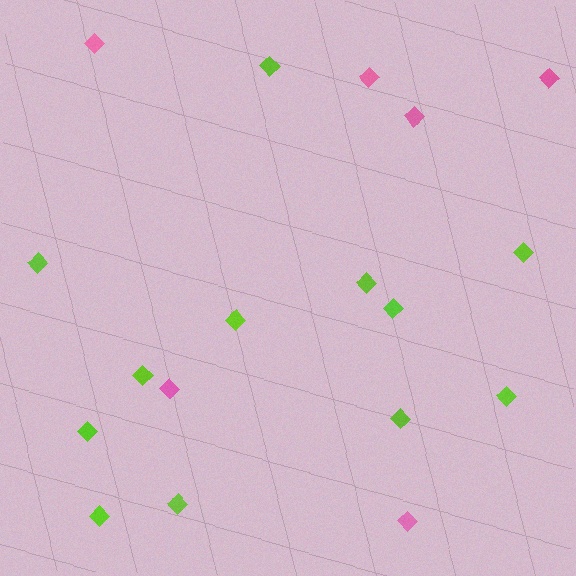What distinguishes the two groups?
There are 2 groups: one group of lime diamonds (12) and one group of pink diamonds (6).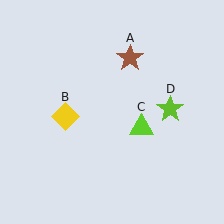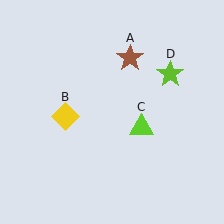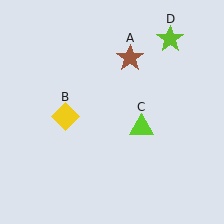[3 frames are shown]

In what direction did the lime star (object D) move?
The lime star (object D) moved up.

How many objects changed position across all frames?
1 object changed position: lime star (object D).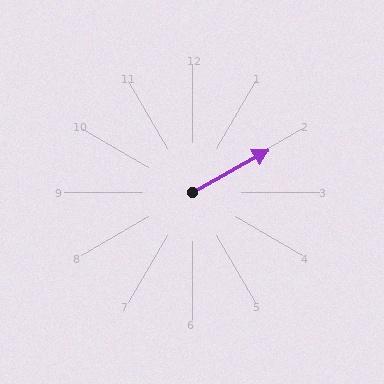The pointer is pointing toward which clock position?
Roughly 2 o'clock.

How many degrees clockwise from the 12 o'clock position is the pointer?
Approximately 61 degrees.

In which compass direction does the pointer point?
Northeast.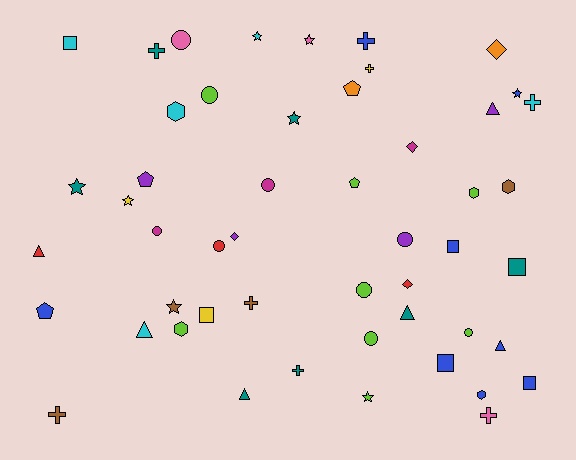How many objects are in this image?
There are 50 objects.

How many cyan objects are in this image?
There are 5 cyan objects.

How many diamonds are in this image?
There are 4 diamonds.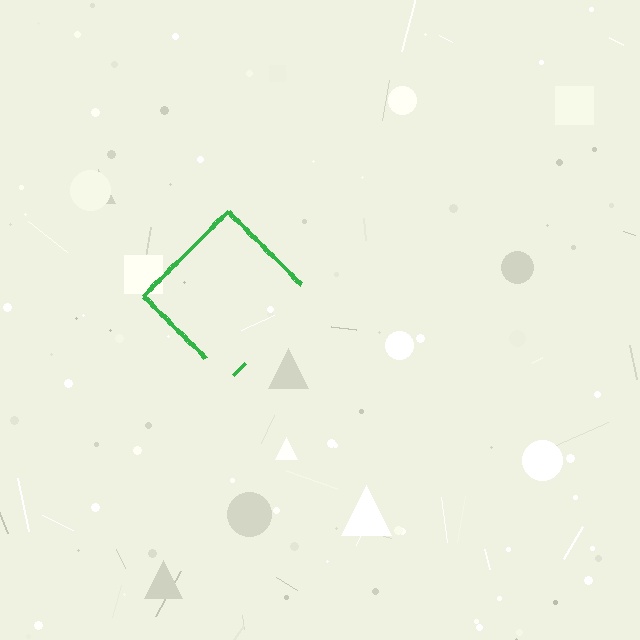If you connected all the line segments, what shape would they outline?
They would outline a diamond.